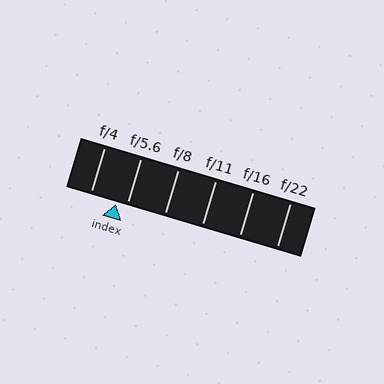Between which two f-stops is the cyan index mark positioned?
The index mark is between f/4 and f/5.6.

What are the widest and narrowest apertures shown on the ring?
The widest aperture shown is f/4 and the narrowest is f/22.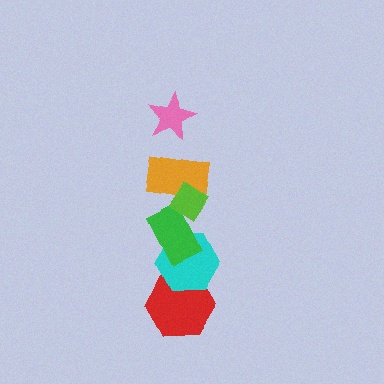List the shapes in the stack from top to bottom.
From top to bottom: the pink star, the lime diamond, the orange rectangle, the green rectangle, the cyan hexagon, the red hexagon.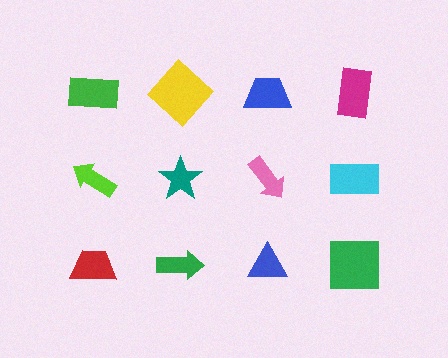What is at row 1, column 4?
A magenta rectangle.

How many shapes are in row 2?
4 shapes.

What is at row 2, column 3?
A pink arrow.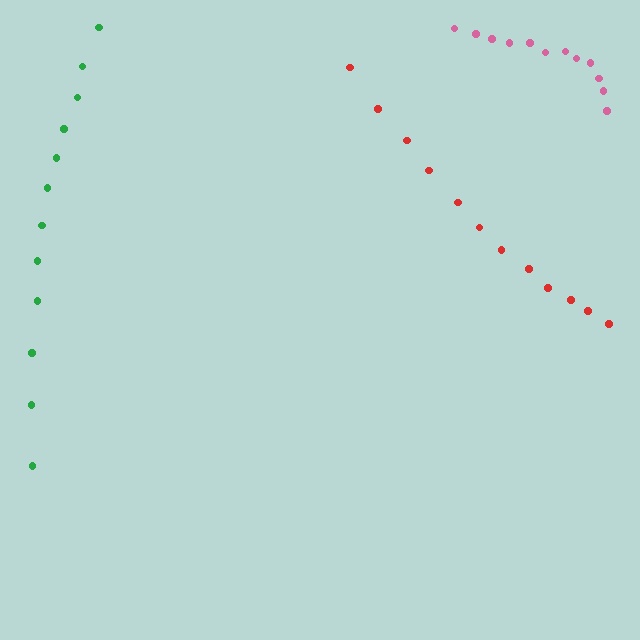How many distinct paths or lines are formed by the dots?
There are 3 distinct paths.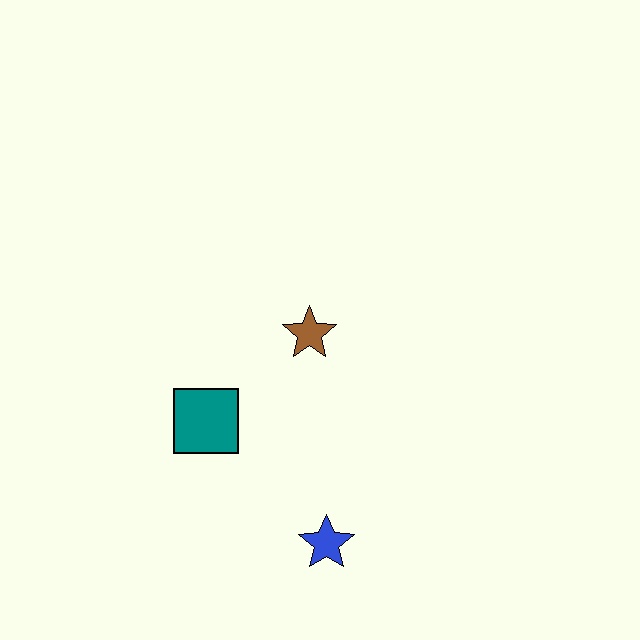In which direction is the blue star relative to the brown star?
The blue star is below the brown star.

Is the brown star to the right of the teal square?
Yes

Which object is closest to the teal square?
The brown star is closest to the teal square.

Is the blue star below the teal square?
Yes